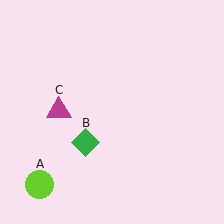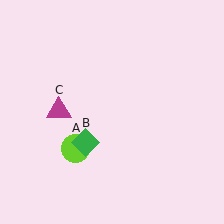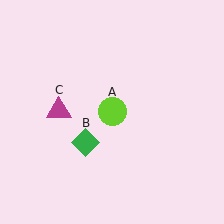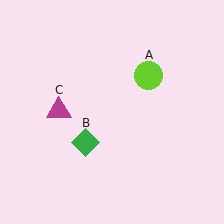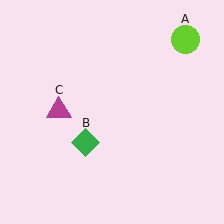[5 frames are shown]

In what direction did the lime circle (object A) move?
The lime circle (object A) moved up and to the right.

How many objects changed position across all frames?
1 object changed position: lime circle (object A).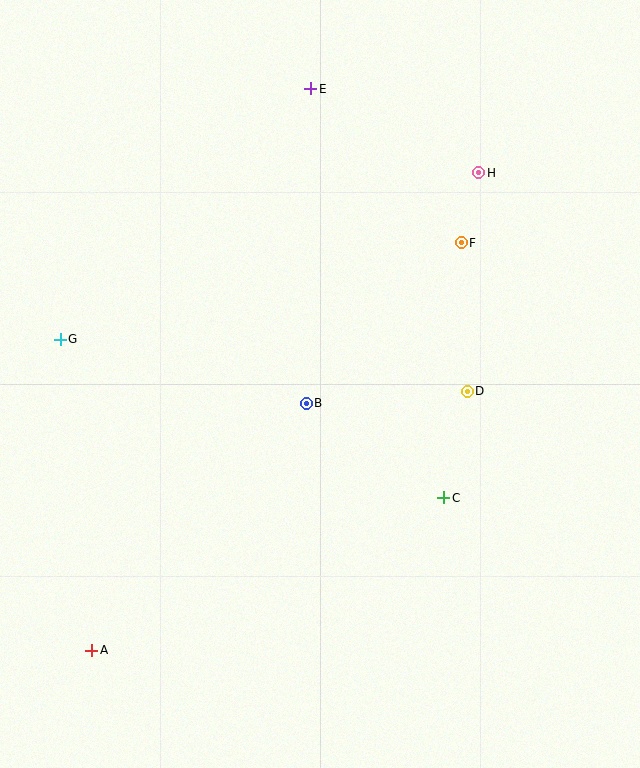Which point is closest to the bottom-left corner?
Point A is closest to the bottom-left corner.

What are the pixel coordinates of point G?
Point G is at (60, 339).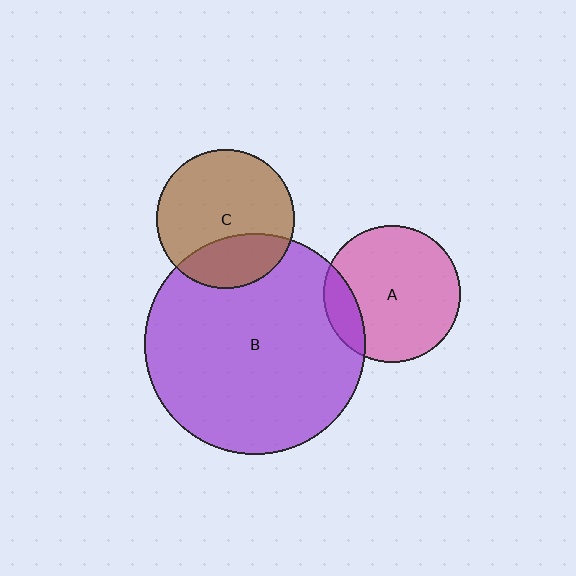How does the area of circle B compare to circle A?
Approximately 2.6 times.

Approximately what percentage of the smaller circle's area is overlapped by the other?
Approximately 30%.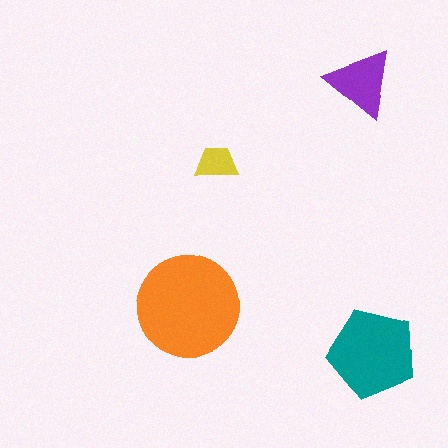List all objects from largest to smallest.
The orange circle, the teal pentagon, the purple triangle, the yellow trapezoid.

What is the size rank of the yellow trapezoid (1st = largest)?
4th.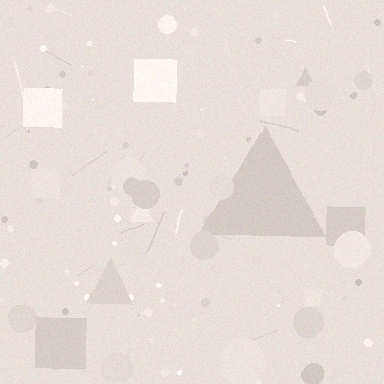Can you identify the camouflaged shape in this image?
The camouflaged shape is a triangle.